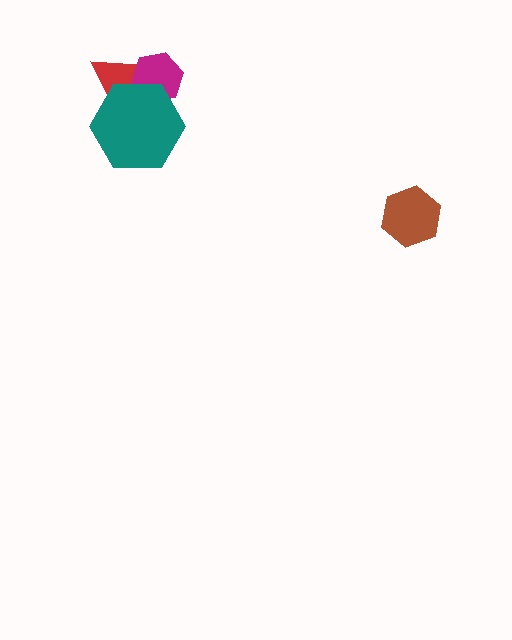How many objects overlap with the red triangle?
2 objects overlap with the red triangle.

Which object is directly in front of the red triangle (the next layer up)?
The magenta hexagon is directly in front of the red triangle.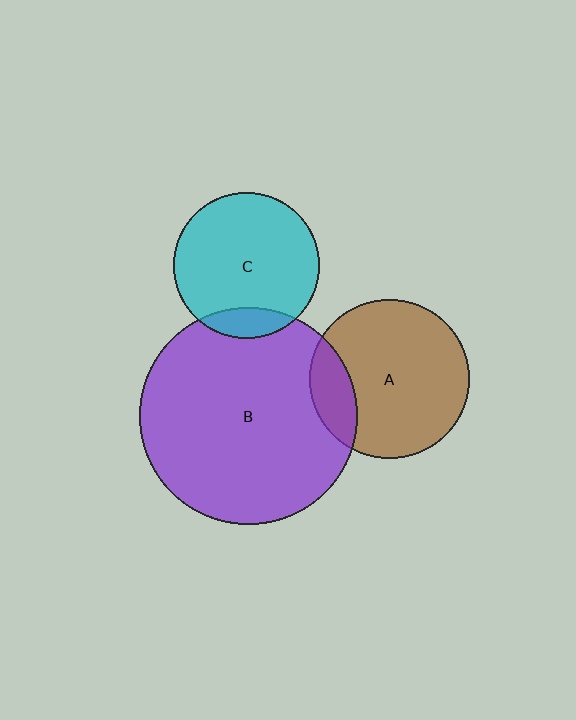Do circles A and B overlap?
Yes.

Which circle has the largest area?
Circle B (purple).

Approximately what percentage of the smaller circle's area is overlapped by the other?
Approximately 15%.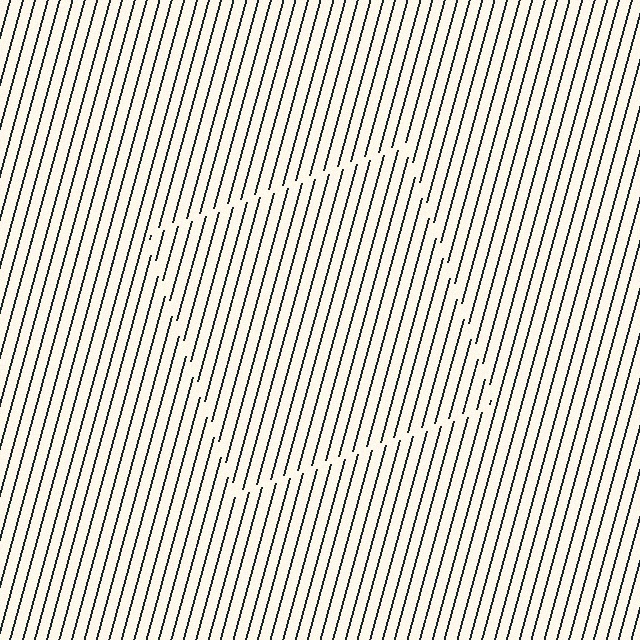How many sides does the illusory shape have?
4 sides — the line-ends trace a square.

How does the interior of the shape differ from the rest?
The interior of the shape contains the same grating, shifted by half a period — the contour is defined by the phase discontinuity where line-ends from the inner and outer gratings abut.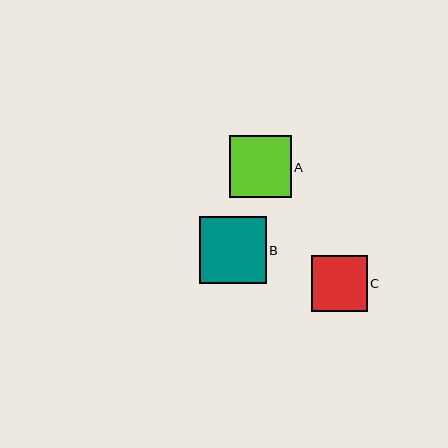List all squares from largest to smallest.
From largest to smallest: B, A, C.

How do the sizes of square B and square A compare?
Square B and square A are approximately the same size.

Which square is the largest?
Square B is the largest with a size of approximately 67 pixels.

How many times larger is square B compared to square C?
Square B is approximately 1.2 times the size of square C.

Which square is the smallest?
Square C is the smallest with a size of approximately 56 pixels.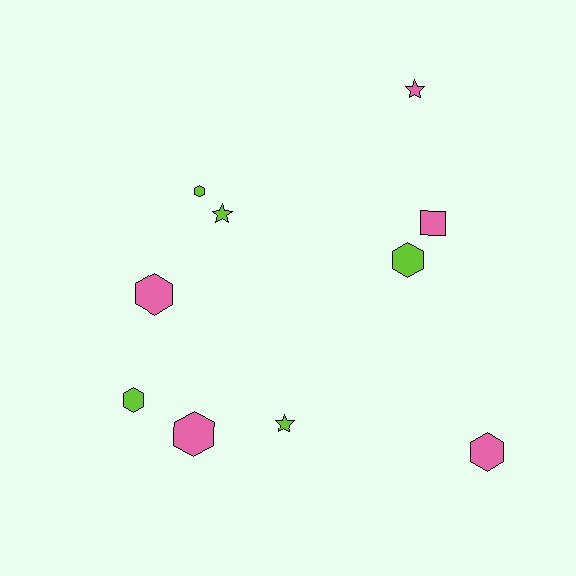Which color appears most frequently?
Lime, with 5 objects.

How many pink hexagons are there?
There are 3 pink hexagons.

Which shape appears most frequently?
Hexagon, with 6 objects.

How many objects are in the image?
There are 10 objects.